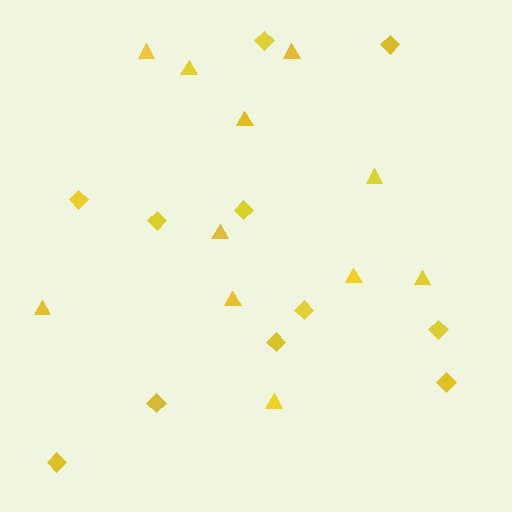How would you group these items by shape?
There are 2 groups: one group of triangles (11) and one group of diamonds (11).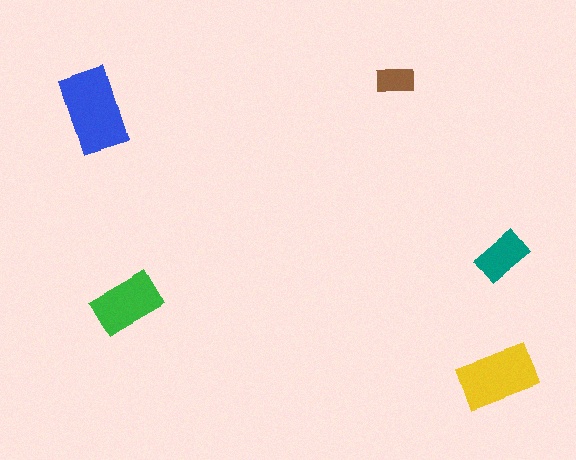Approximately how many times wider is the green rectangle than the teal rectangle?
About 1.5 times wider.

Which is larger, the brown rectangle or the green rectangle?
The green one.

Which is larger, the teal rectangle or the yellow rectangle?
The yellow one.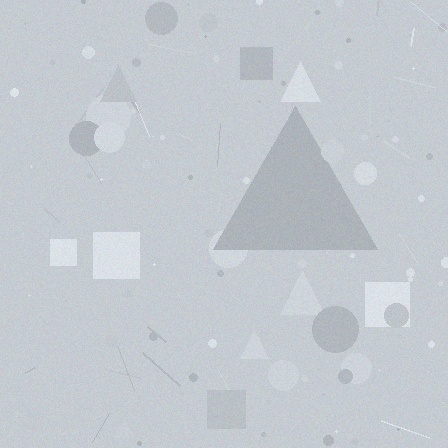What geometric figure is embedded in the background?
A triangle is embedded in the background.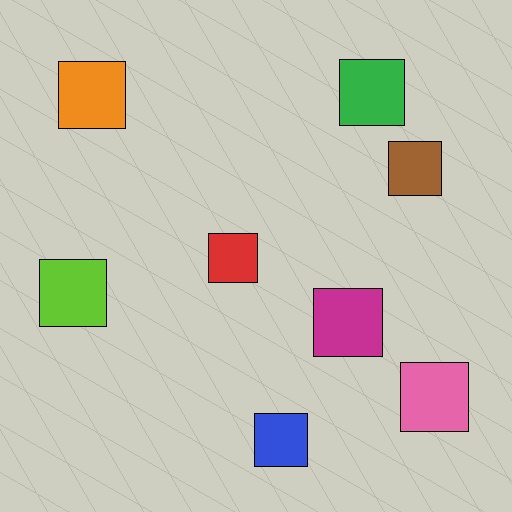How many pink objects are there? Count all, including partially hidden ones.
There is 1 pink object.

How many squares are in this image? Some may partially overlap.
There are 8 squares.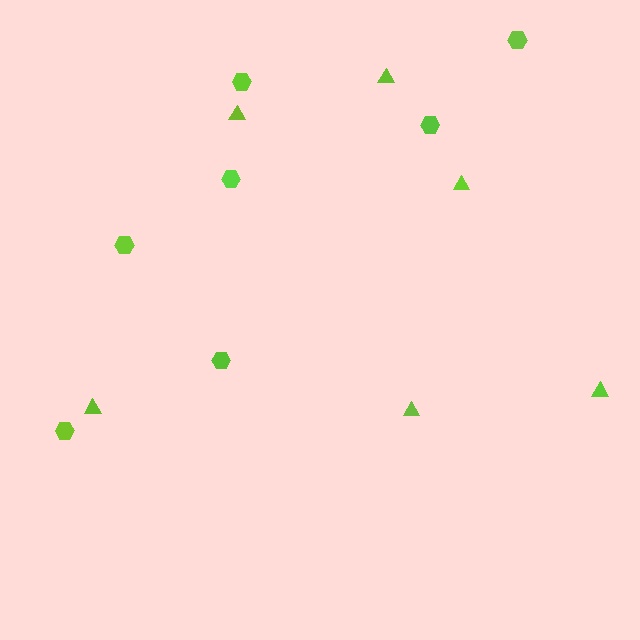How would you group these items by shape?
There are 2 groups: one group of triangles (6) and one group of hexagons (7).